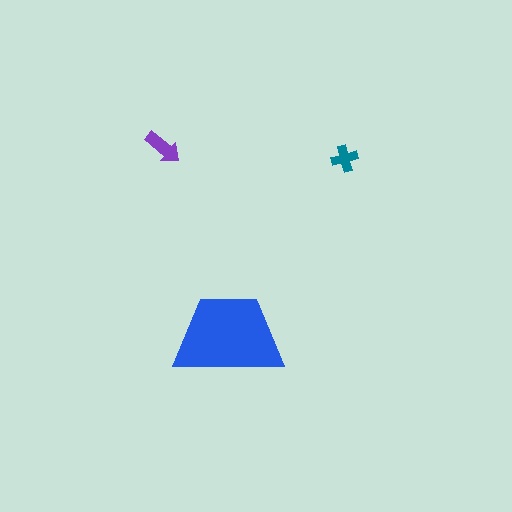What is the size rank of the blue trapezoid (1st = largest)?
1st.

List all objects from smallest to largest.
The teal cross, the purple arrow, the blue trapezoid.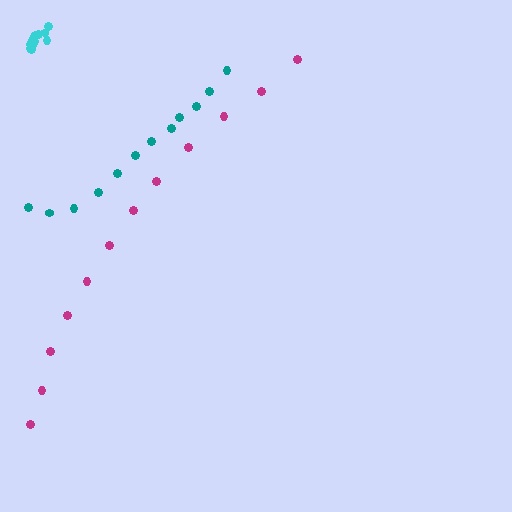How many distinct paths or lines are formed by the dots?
There are 3 distinct paths.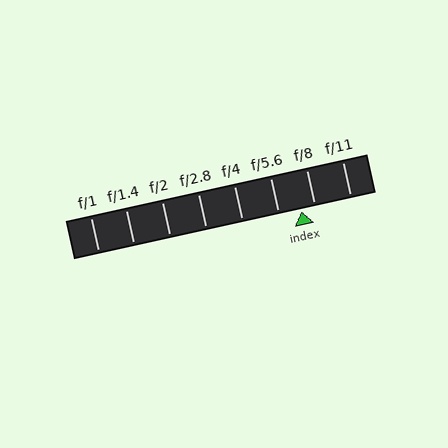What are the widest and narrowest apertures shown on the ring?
The widest aperture shown is f/1 and the narrowest is f/11.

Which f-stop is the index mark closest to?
The index mark is closest to f/8.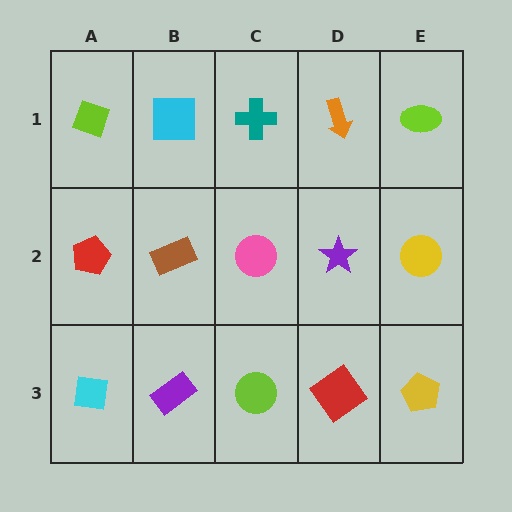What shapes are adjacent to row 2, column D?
An orange arrow (row 1, column D), a red diamond (row 3, column D), a pink circle (row 2, column C), a yellow circle (row 2, column E).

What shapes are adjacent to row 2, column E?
A lime ellipse (row 1, column E), a yellow pentagon (row 3, column E), a purple star (row 2, column D).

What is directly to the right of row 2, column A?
A brown rectangle.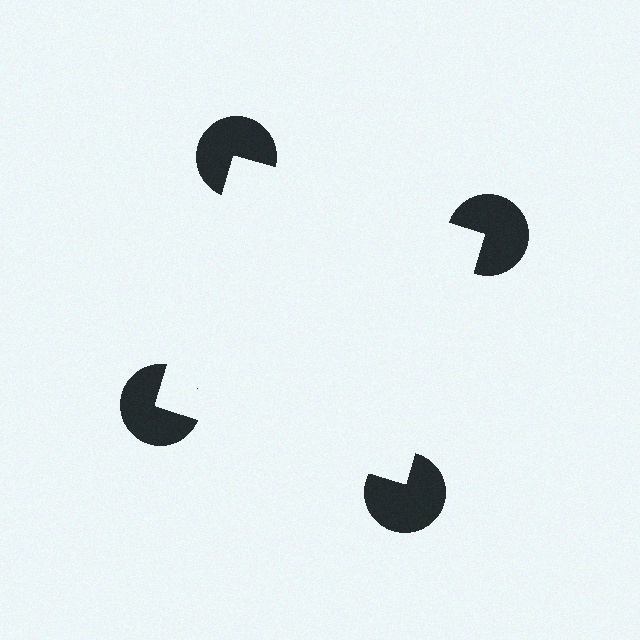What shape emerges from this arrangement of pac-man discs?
An illusory square — its edges are inferred from the aligned wedge cuts in the pac-man discs, not physically drawn.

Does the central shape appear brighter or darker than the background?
It typically appears slightly brighter than the background, even though no actual brightness change is drawn.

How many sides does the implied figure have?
4 sides.